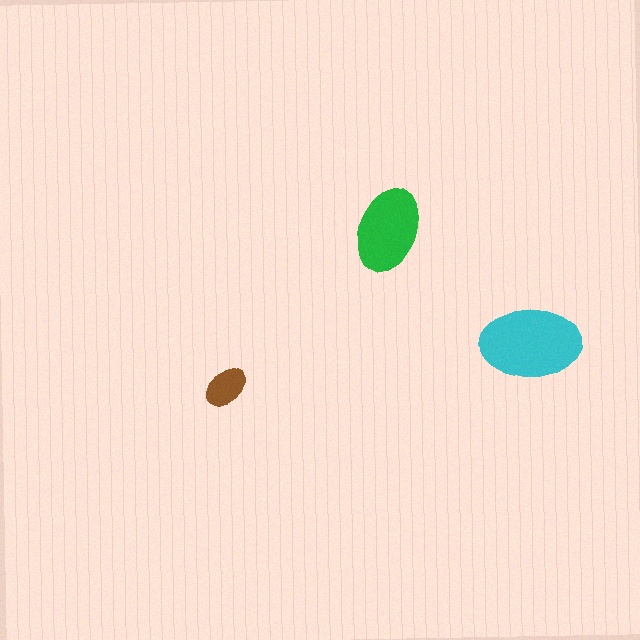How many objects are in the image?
There are 3 objects in the image.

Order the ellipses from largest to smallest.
the cyan one, the green one, the brown one.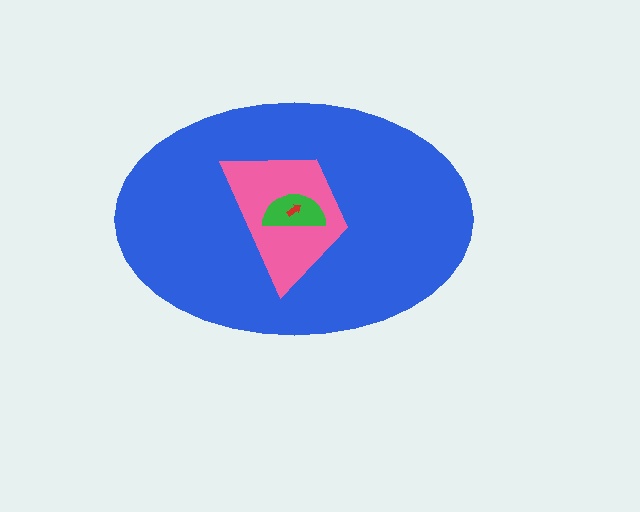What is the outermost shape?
The blue ellipse.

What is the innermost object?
The red arrow.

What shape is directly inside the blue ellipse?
The pink trapezoid.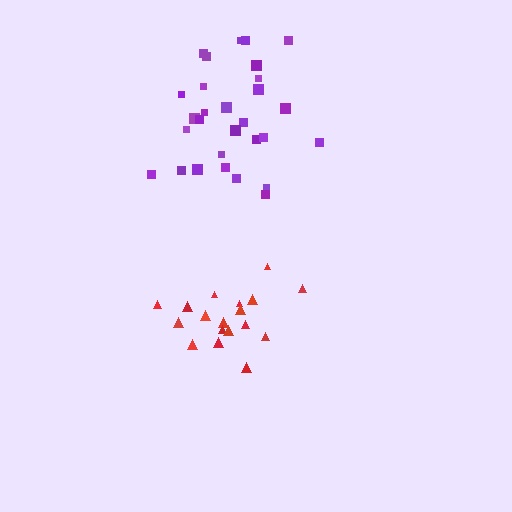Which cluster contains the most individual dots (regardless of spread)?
Purple (30).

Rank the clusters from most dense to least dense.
red, purple.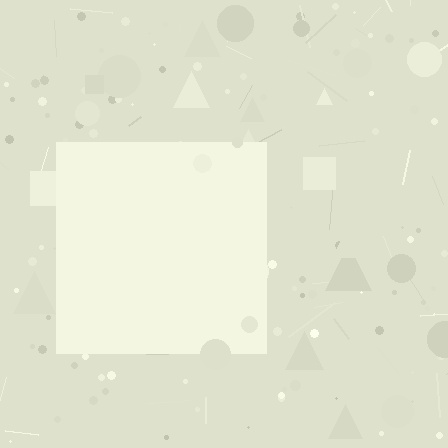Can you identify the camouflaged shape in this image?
The camouflaged shape is a square.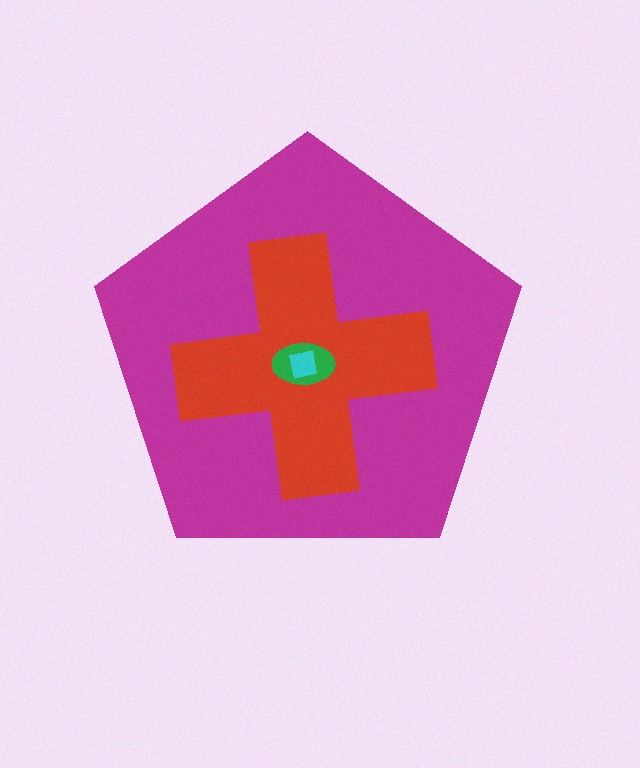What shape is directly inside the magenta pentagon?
The red cross.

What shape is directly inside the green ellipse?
The cyan square.